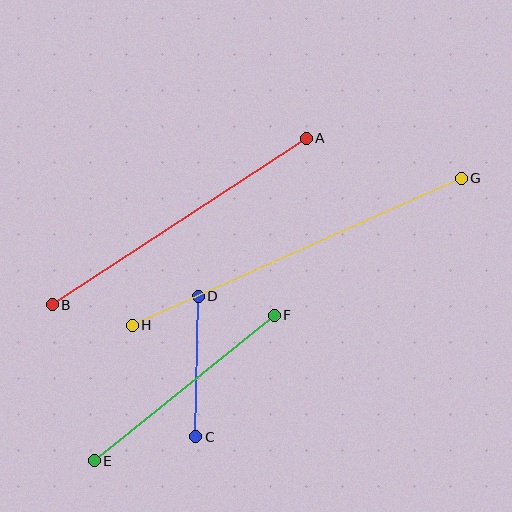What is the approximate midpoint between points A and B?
The midpoint is at approximately (179, 221) pixels.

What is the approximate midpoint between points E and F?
The midpoint is at approximately (184, 388) pixels.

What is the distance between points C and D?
The distance is approximately 141 pixels.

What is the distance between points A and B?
The distance is approximately 304 pixels.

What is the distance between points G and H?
The distance is approximately 360 pixels.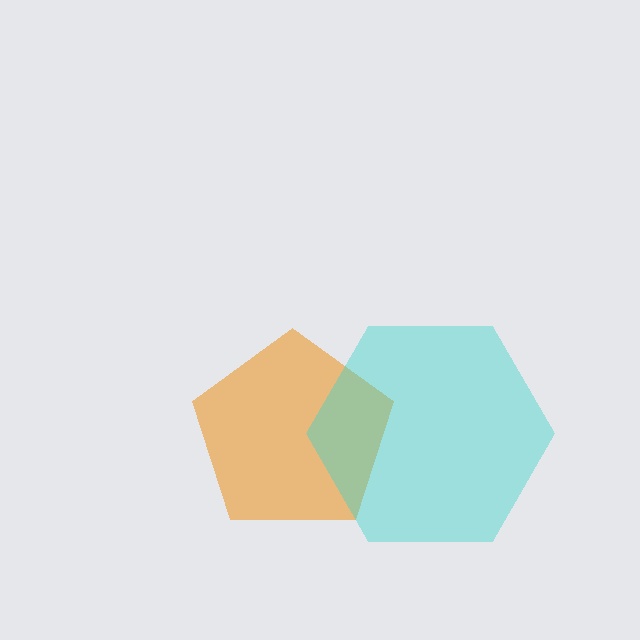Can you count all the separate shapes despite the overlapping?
Yes, there are 2 separate shapes.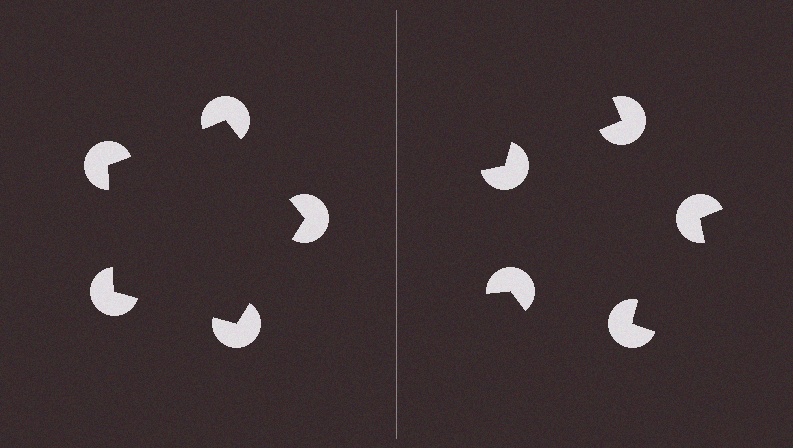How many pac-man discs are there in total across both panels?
10 — 5 on each side.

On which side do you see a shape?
An illusory pentagon appears on the left side. On the right side the wedge cuts are rotated, so no coherent shape forms.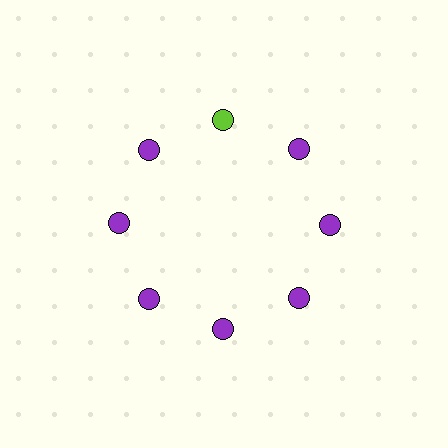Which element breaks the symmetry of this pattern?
The lime circle at roughly the 12 o'clock position breaks the symmetry. All other shapes are purple circles.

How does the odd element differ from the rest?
It has a different color: lime instead of purple.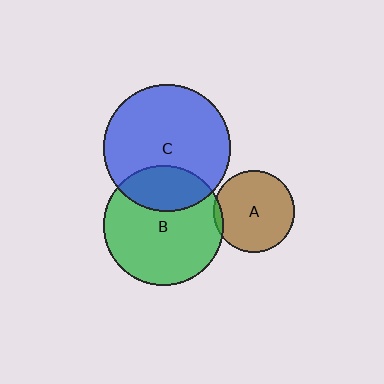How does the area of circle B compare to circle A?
Approximately 2.1 times.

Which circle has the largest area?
Circle C (blue).